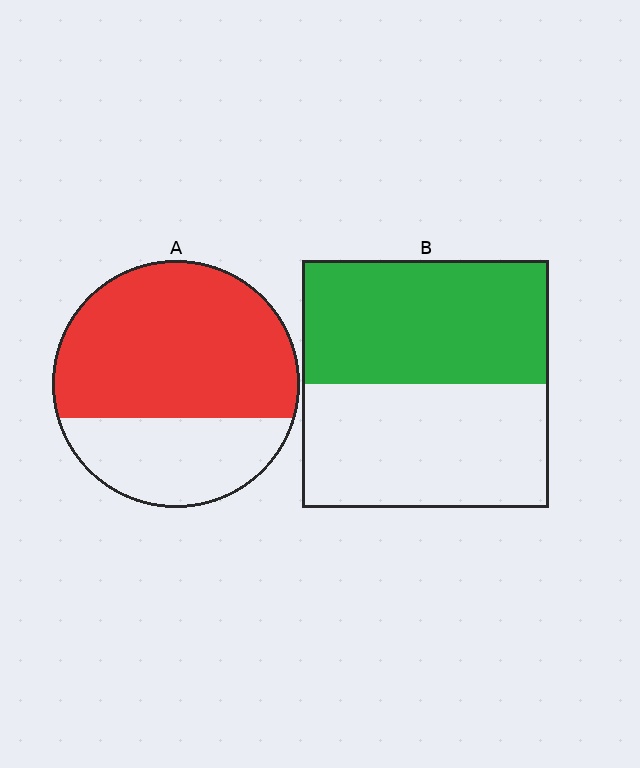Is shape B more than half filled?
Roughly half.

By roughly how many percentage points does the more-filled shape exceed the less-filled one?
By roughly 15 percentage points (A over B).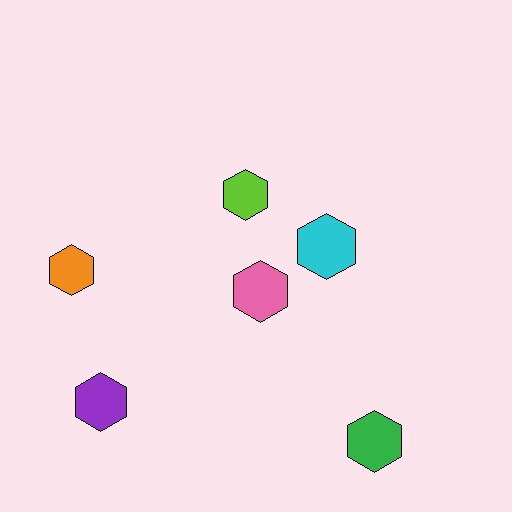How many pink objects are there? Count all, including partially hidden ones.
There is 1 pink object.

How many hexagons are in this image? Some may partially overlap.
There are 6 hexagons.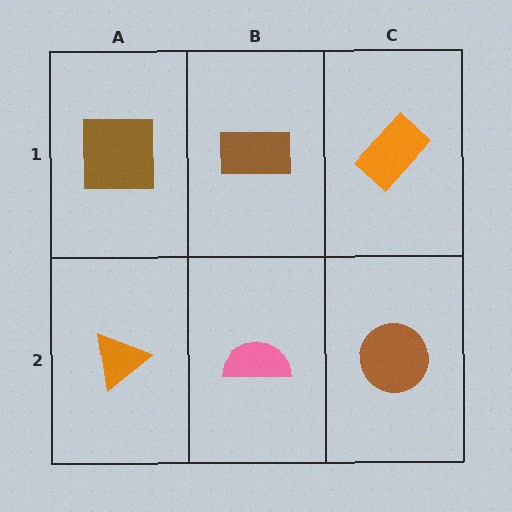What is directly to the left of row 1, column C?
A brown rectangle.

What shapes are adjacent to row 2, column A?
A brown square (row 1, column A), a pink semicircle (row 2, column B).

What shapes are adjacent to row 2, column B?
A brown rectangle (row 1, column B), an orange triangle (row 2, column A), a brown circle (row 2, column C).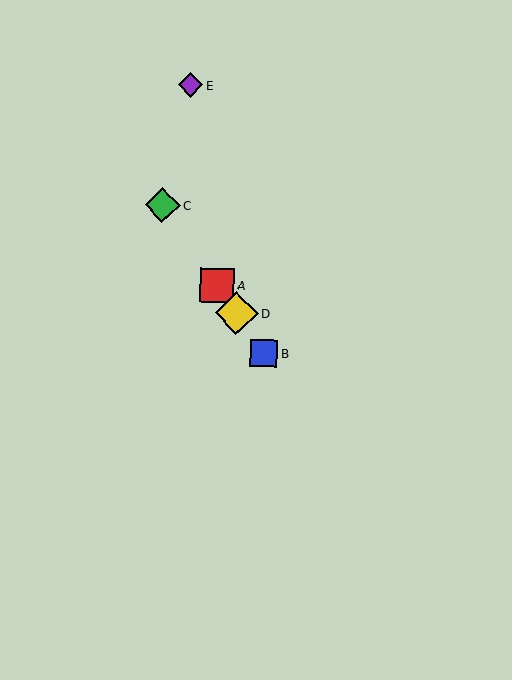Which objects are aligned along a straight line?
Objects A, B, C, D are aligned along a straight line.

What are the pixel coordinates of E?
Object E is at (190, 85).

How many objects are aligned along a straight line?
4 objects (A, B, C, D) are aligned along a straight line.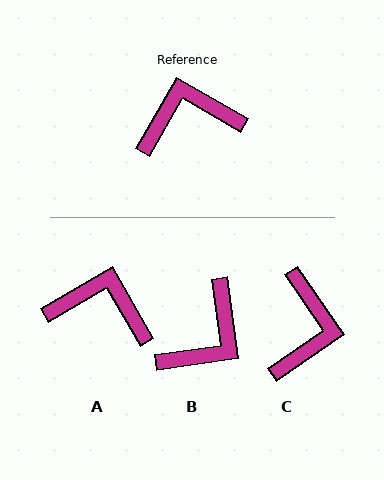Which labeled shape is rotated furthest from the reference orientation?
B, about 142 degrees away.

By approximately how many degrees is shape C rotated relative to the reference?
Approximately 115 degrees clockwise.